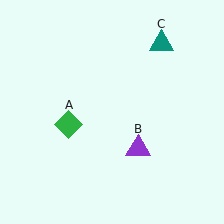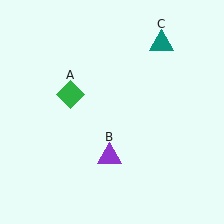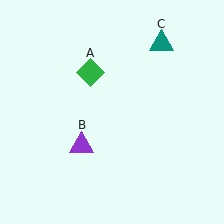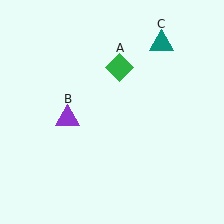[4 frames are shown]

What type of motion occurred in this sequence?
The green diamond (object A), purple triangle (object B) rotated clockwise around the center of the scene.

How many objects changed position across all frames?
2 objects changed position: green diamond (object A), purple triangle (object B).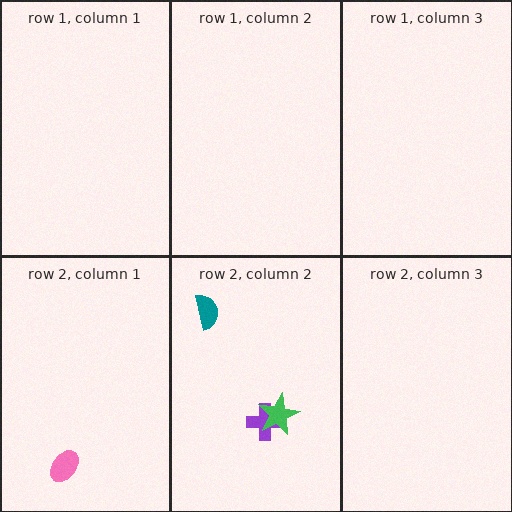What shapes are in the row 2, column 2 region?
The purple cross, the green star, the teal semicircle.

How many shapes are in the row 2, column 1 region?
1.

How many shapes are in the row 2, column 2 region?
3.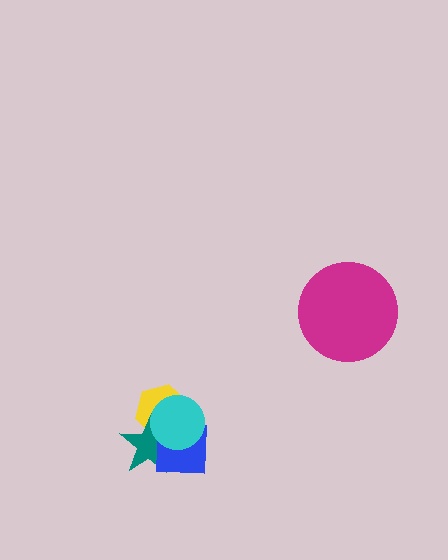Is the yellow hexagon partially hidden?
Yes, it is partially covered by another shape.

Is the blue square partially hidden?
Yes, it is partially covered by another shape.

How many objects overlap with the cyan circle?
3 objects overlap with the cyan circle.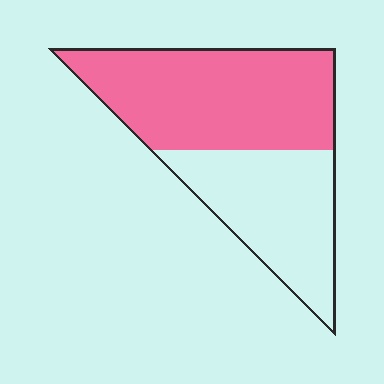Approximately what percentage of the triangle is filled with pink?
Approximately 60%.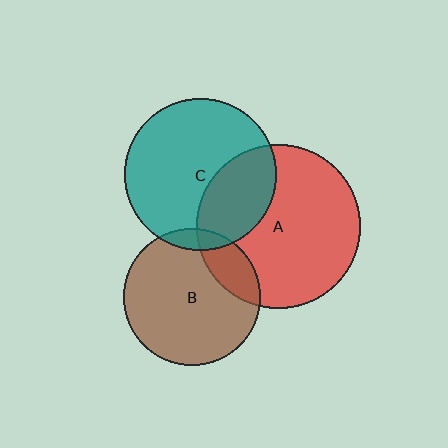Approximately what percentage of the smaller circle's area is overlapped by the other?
Approximately 20%.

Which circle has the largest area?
Circle A (red).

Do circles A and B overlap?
Yes.